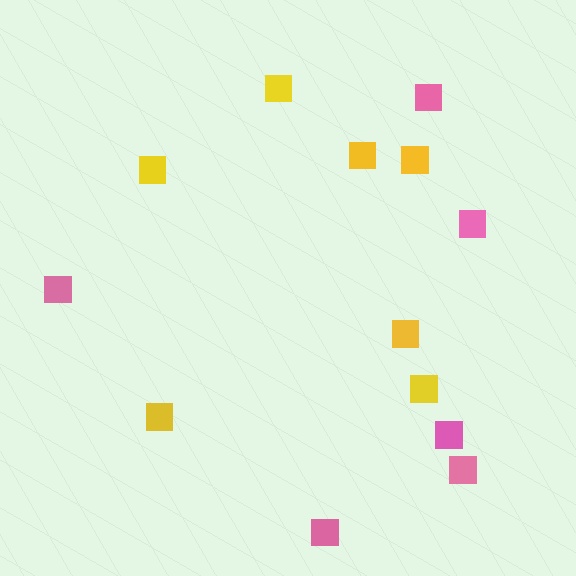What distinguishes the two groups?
There are 2 groups: one group of yellow squares (7) and one group of pink squares (6).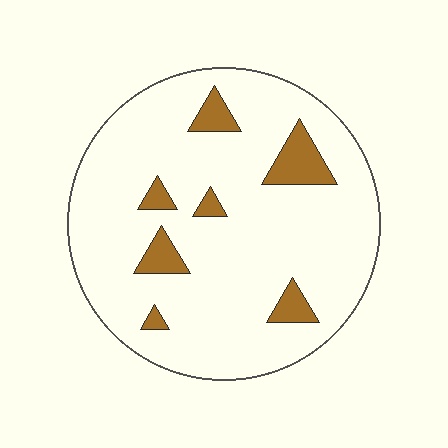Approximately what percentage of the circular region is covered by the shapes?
Approximately 10%.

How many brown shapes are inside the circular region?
7.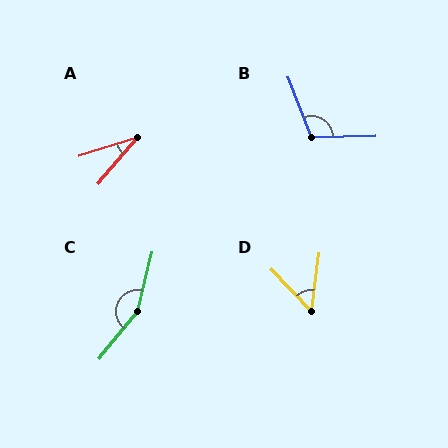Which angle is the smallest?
A, at approximately 32 degrees.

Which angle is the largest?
C, at approximately 155 degrees.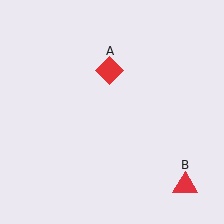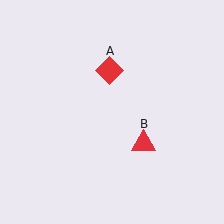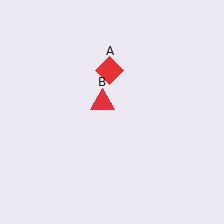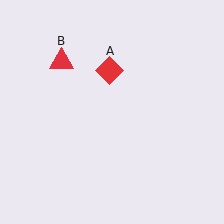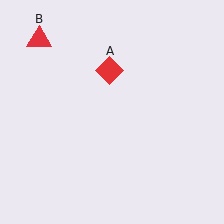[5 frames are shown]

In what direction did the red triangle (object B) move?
The red triangle (object B) moved up and to the left.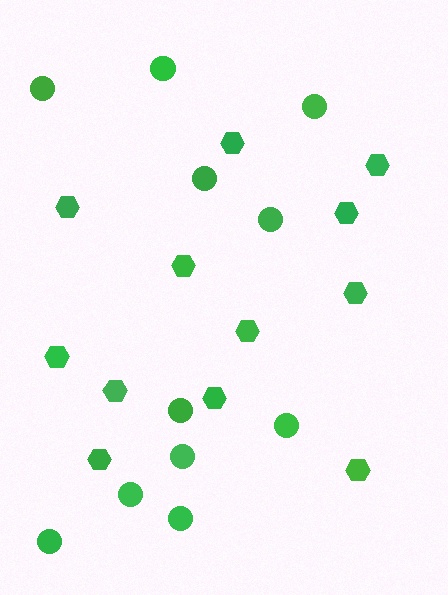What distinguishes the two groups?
There are 2 groups: one group of hexagons (12) and one group of circles (11).